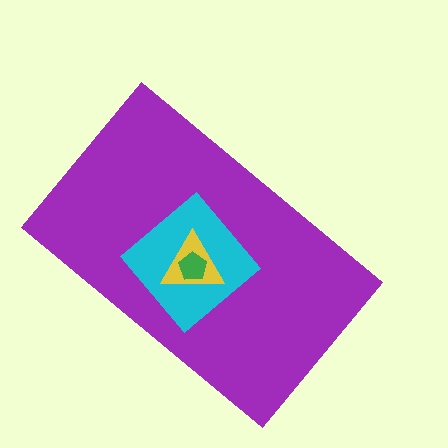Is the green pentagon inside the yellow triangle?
Yes.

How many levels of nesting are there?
4.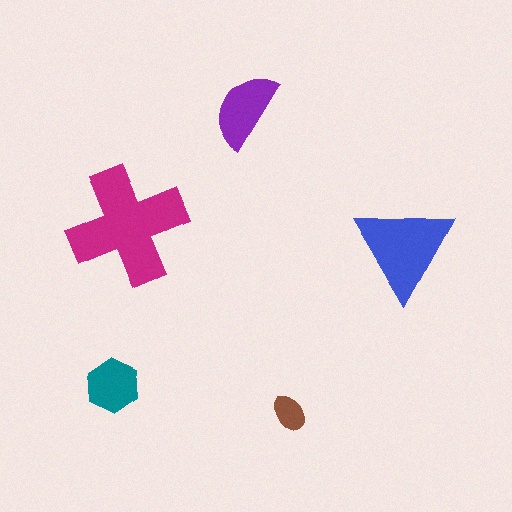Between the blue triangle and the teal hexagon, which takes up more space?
The blue triangle.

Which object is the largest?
The magenta cross.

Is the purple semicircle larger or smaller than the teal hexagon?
Larger.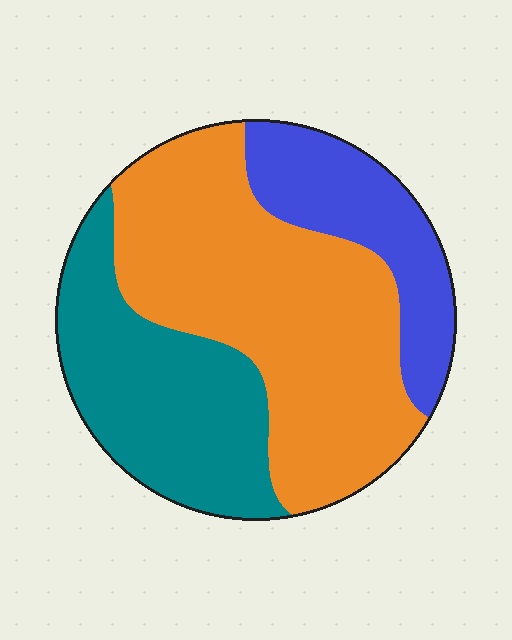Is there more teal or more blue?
Teal.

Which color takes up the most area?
Orange, at roughly 50%.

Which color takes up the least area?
Blue, at roughly 20%.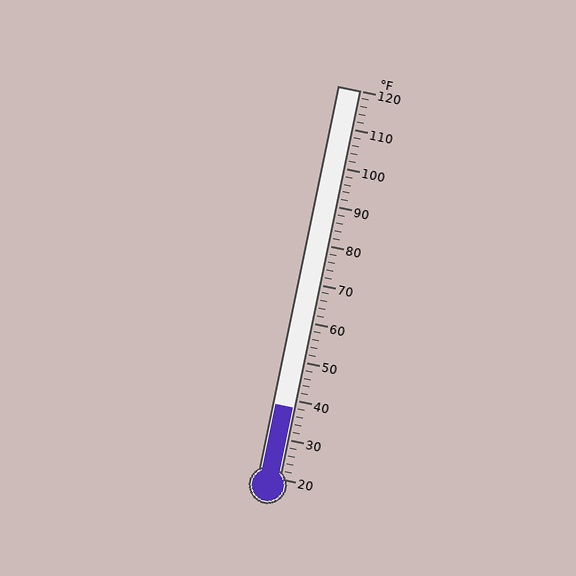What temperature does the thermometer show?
The thermometer shows approximately 38°F.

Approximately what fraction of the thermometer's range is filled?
The thermometer is filled to approximately 20% of its range.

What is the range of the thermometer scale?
The thermometer scale ranges from 20°F to 120°F.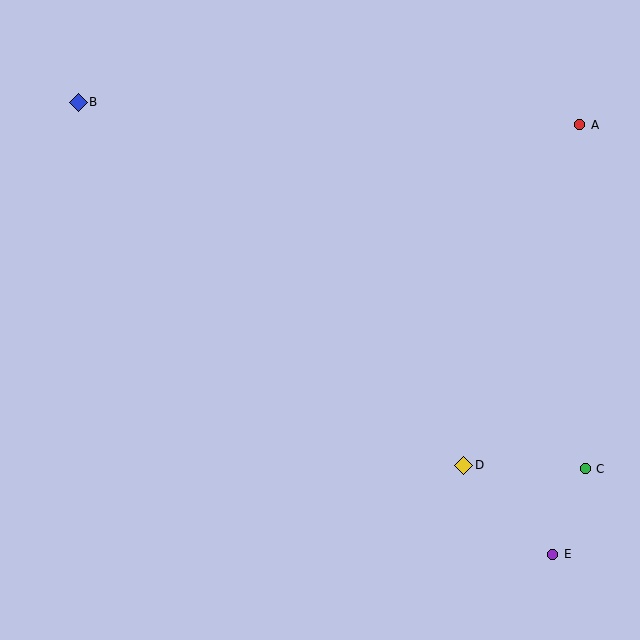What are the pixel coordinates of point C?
Point C is at (585, 469).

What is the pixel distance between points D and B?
The distance between D and B is 529 pixels.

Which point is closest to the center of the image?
Point D at (463, 465) is closest to the center.